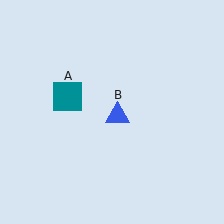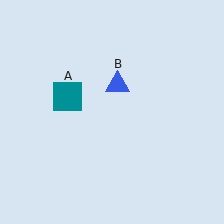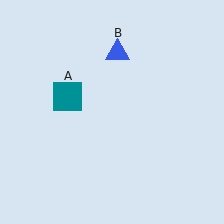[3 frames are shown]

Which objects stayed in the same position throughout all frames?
Teal square (object A) remained stationary.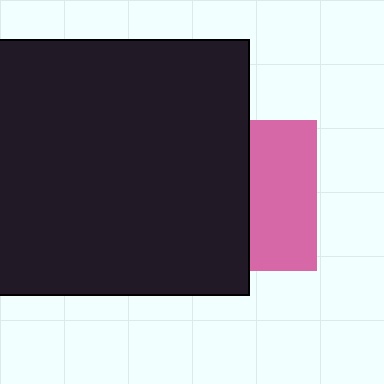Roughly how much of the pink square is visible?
A small part of it is visible (roughly 45%).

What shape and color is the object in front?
The object in front is a black square.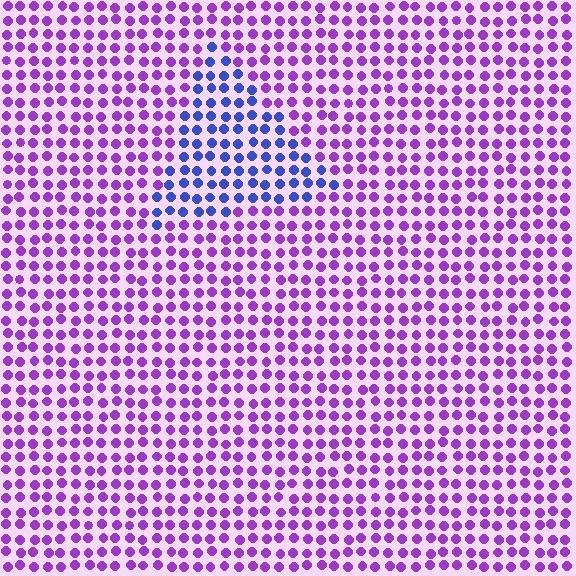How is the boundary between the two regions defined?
The boundary is defined purely by a slight shift in hue (about 51 degrees). Spacing, size, and orientation are identical on both sides.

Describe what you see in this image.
The image is filled with small purple elements in a uniform arrangement. A triangle-shaped region is visible where the elements are tinted to a slightly different hue, forming a subtle color boundary.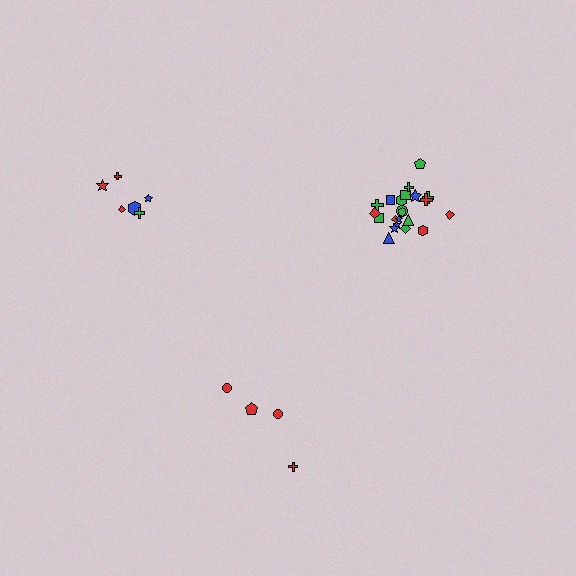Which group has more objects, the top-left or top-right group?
The top-right group.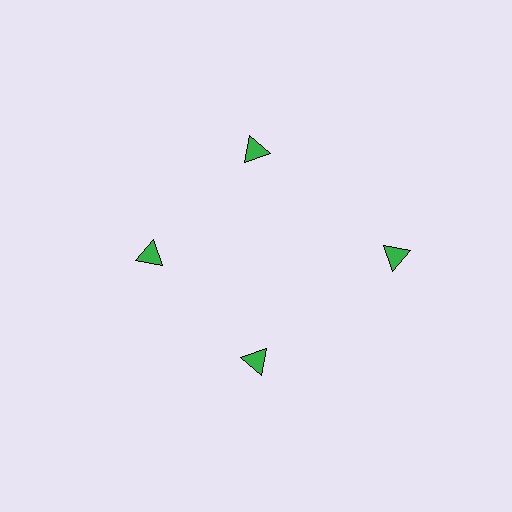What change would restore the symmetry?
The symmetry would be restored by moving it inward, back onto the ring so that all 4 triangles sit at equal angles and equal distance from the center.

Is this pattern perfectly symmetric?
No. The 4 green triangles are arranged in a ring, but one element near the 3 o'clock position is pushed outward from the center, breaking the 4-fold rotational symmetry.